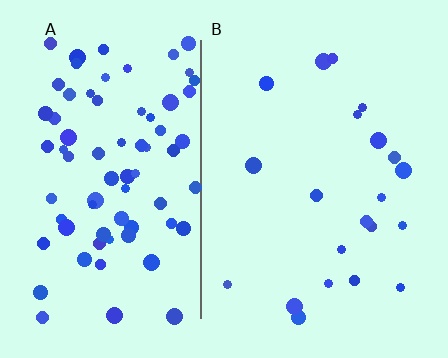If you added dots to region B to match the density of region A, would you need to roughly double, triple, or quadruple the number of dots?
Approximately quadruple.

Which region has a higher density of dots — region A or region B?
A (the left).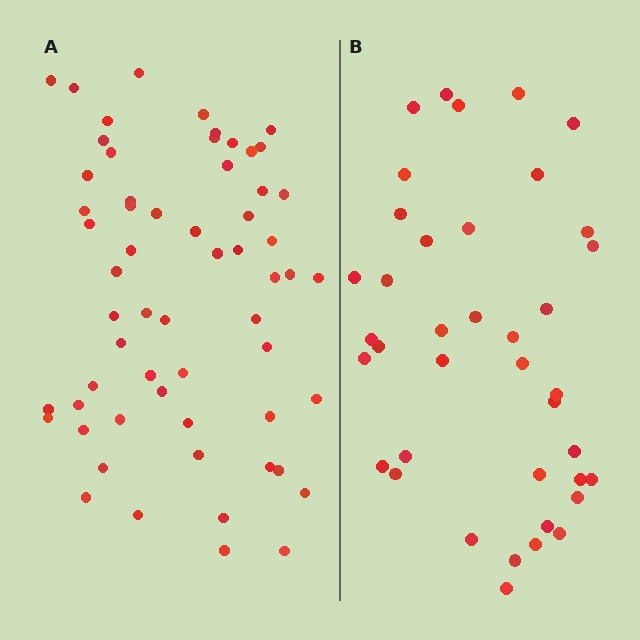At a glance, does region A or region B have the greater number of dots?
Region A (the left region) has more dots.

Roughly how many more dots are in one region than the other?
Region A has approximately 20 more dots than region B.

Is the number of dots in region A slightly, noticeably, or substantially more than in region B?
Region A has substantially more. The ratio is roughly 1.5 to 1.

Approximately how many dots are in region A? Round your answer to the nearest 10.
About 60 dots.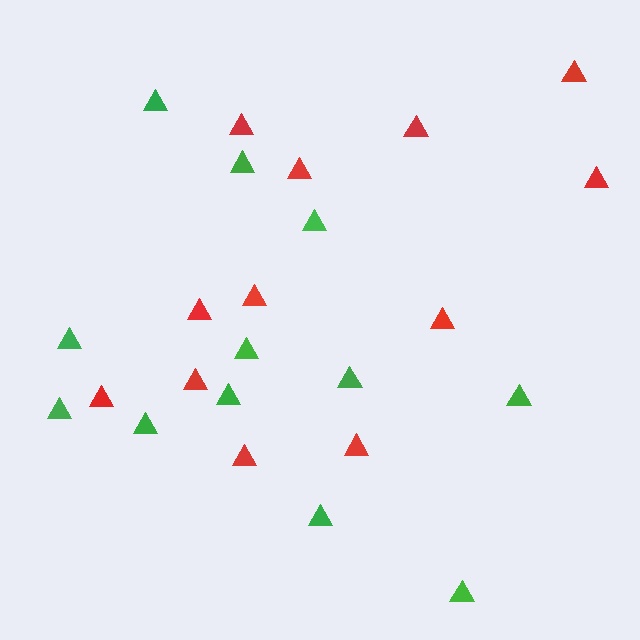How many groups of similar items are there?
There are 2 groups: one group of red triangles (12) and one group of green triangles (12).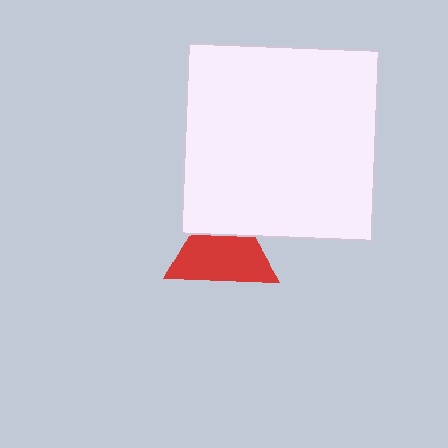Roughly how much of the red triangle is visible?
Most of it is visible (roughly 70%).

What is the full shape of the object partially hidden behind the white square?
The partially hidden object is a red triangle.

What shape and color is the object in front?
The object in front is a white square.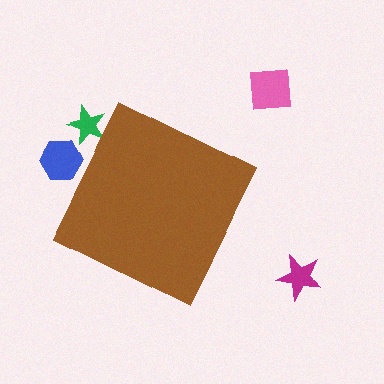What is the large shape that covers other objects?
A brown diamond.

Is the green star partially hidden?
Yes, the green star is partially hidden behind the brown diamond.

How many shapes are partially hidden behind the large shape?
2 shapes are partially hidden.